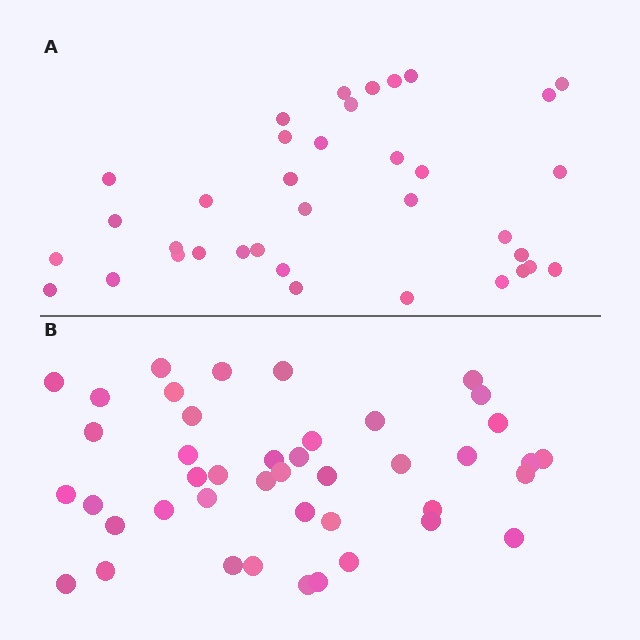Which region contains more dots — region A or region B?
Region B (the bottom region) has more dots.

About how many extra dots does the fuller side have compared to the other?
Region B has roughly 8 or so more dots than region A.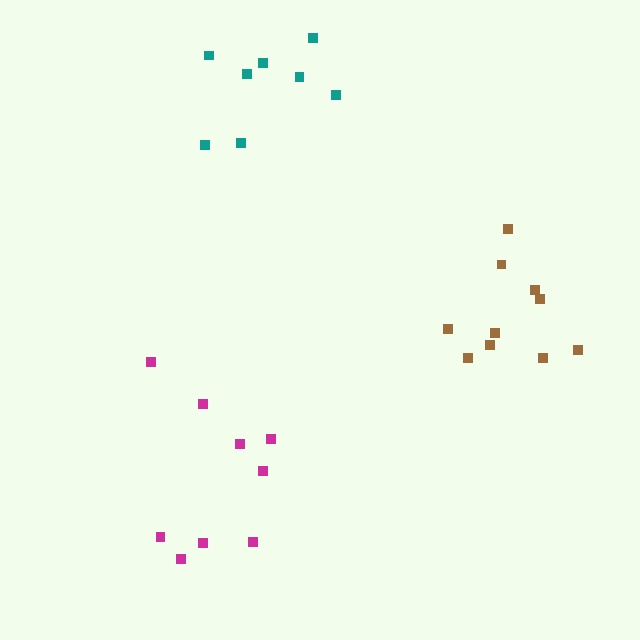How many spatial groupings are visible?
There are 3 spatial groupings.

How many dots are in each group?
Group 1: 8 dots, Group 2: 10 dots, Group 3: 9 dots (27 total).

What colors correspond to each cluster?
The clusters are colored: teal, brown, magenta.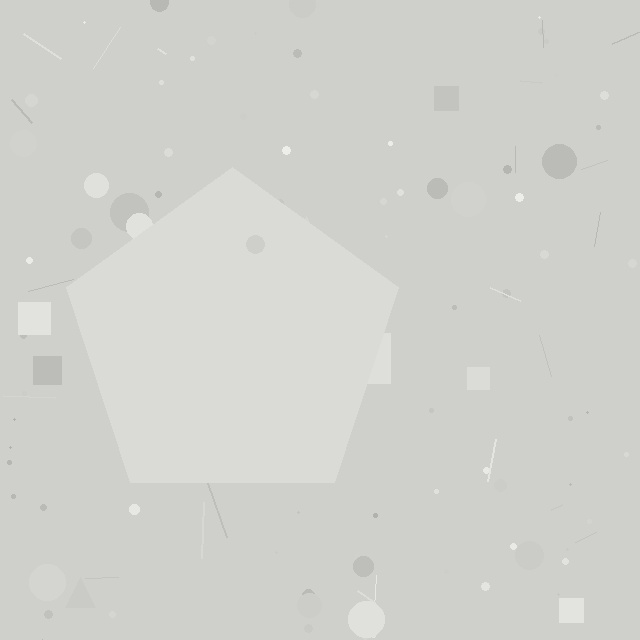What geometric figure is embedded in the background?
A pentagon is embedded in the background.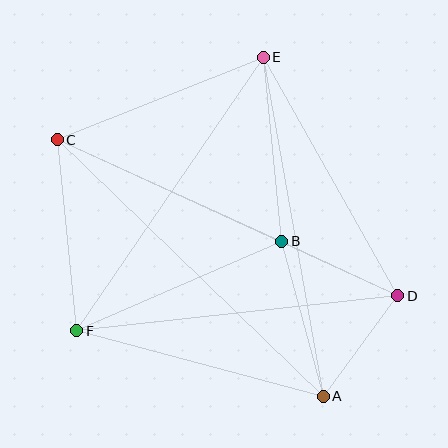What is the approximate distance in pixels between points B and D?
The distance between B and D is approximately 128 pixels.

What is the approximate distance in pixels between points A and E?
The distance between A and E is approximately 344 pixels.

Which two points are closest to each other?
Points A and D are closest to each other.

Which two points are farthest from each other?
Points C and D are farthest from each other.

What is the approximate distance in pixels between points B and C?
The distance between B and C is approximately 246 pixels.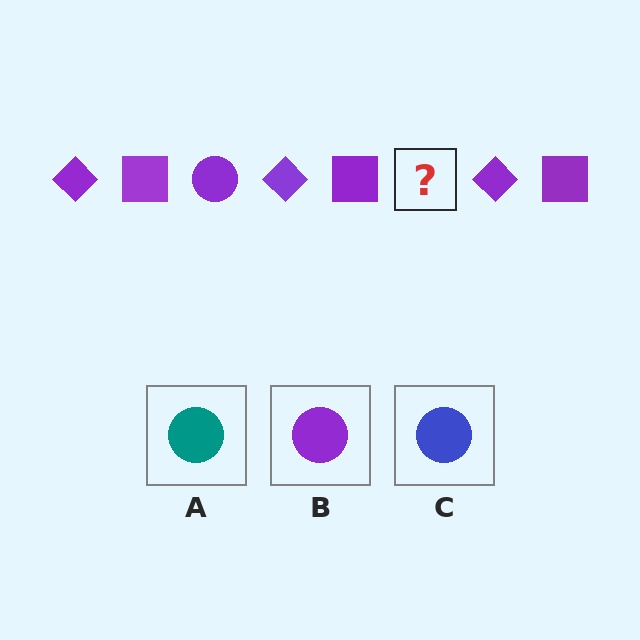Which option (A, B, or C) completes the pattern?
B.